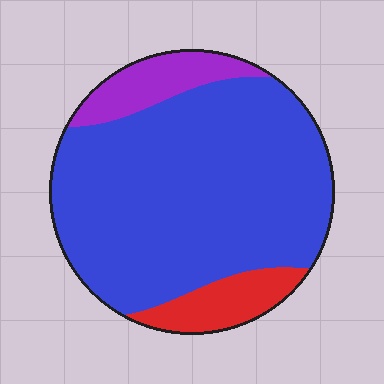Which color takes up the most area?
Blue, at roughly 80%.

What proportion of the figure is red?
Red takes up less than a quarter of the figure.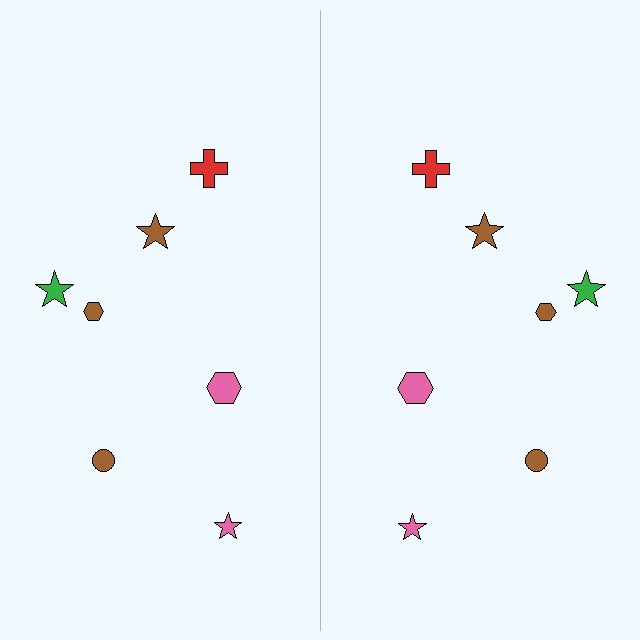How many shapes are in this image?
There are 14 shapes in this image.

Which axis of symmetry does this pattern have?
The pattern has a vertical axis of symmetry running through the center of the image.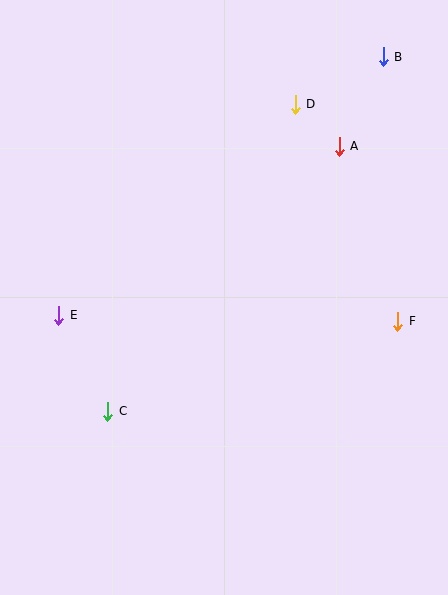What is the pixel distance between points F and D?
The distance between F and D is 240 pixels.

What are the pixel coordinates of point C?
Point C is at (108, 411).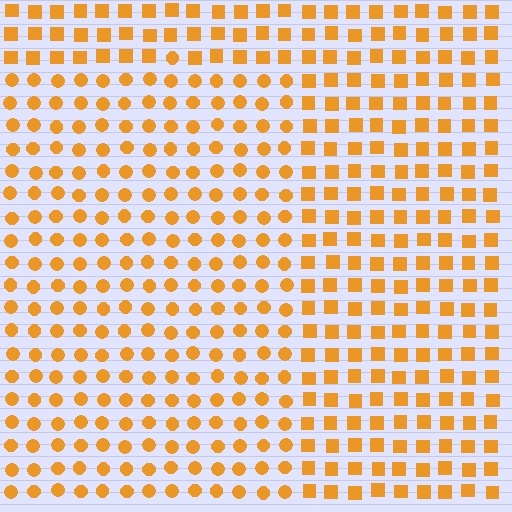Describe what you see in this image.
The image is filled with small orange elements arranged in a uniform grid. A rectangle-shaped region contains circles, while the surrounding area contains squares. The boundary is defined purely by the change in element shape.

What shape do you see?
I see a rectangle.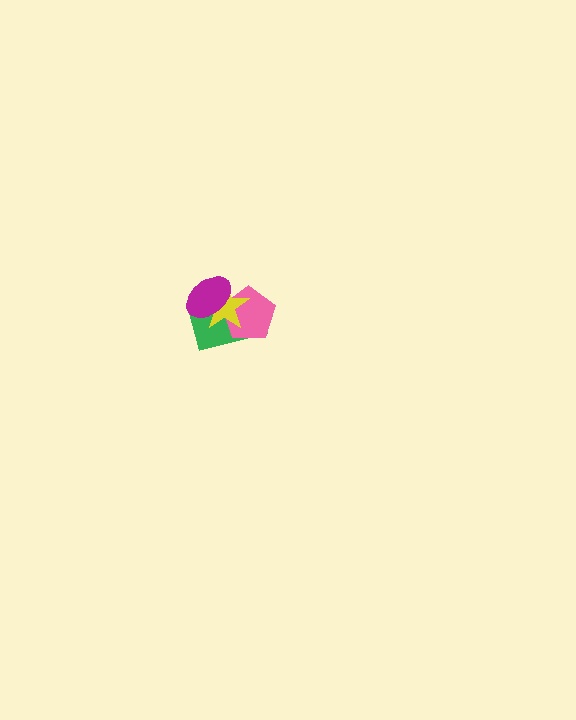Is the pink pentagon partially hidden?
Yes, it is partially covered by another shape.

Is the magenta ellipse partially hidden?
No, no other shape covers it.